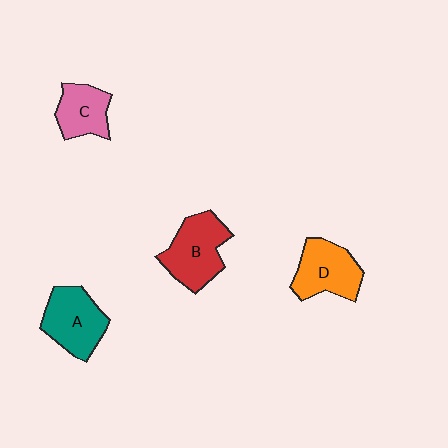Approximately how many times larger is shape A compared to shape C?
Approximately 1.4 times.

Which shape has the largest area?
Shape B (red).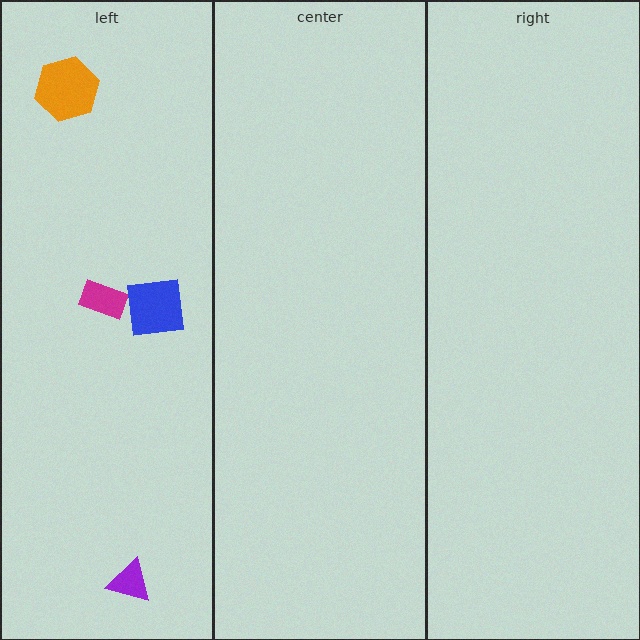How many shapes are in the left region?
4.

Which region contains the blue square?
The left region.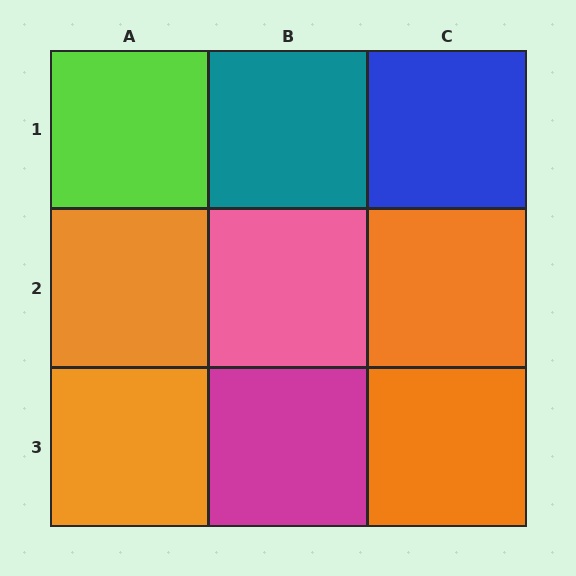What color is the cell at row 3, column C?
Orange.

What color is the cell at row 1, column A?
Lime.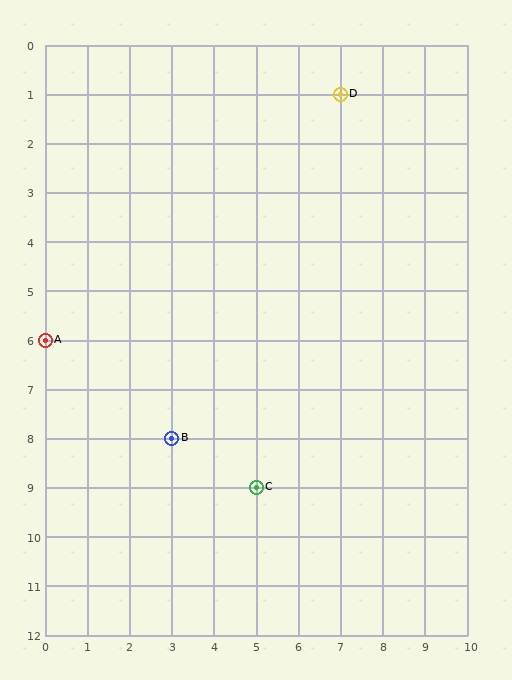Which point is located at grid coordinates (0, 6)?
Point A is at (0, 6).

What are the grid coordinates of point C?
Point C is at grid coordinates (5, 9).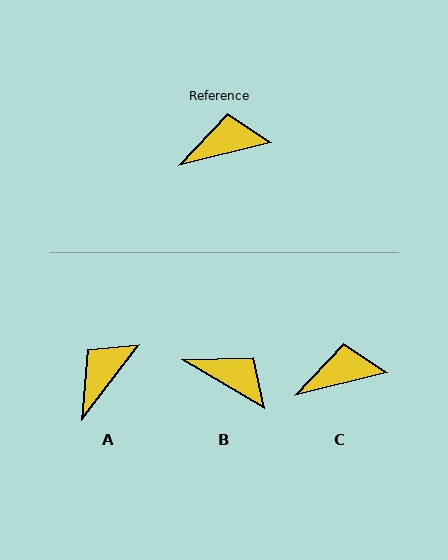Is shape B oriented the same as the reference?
No, it is off by about 45 degrees.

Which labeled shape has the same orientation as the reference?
C.